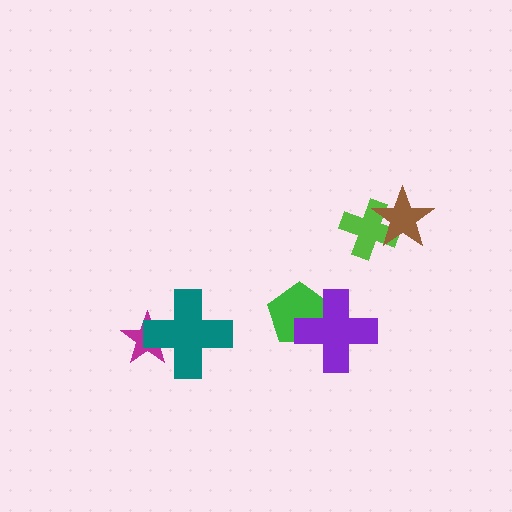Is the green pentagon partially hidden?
Yes, it is partially covered by another shape.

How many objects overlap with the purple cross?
1 object overlaps with the purple cross.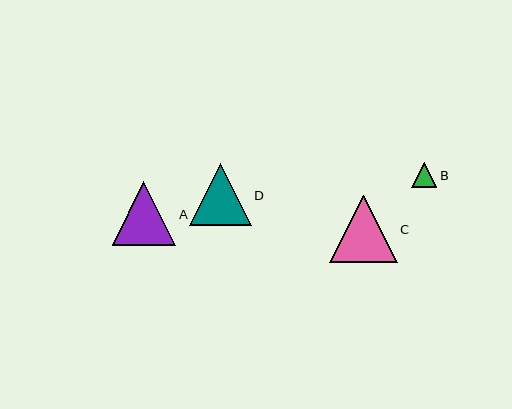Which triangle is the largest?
Triangle C is the largest with a size of approximately 68 pixels.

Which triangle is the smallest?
Triangle B is the smallest with a size of approximately 25 pixels.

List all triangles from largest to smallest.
From largest to smallest: C, A, D, B.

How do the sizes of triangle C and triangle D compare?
Triangle C and triangle D are approximately the same size.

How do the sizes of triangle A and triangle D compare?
Triangle A and triangle D are approximately the same size.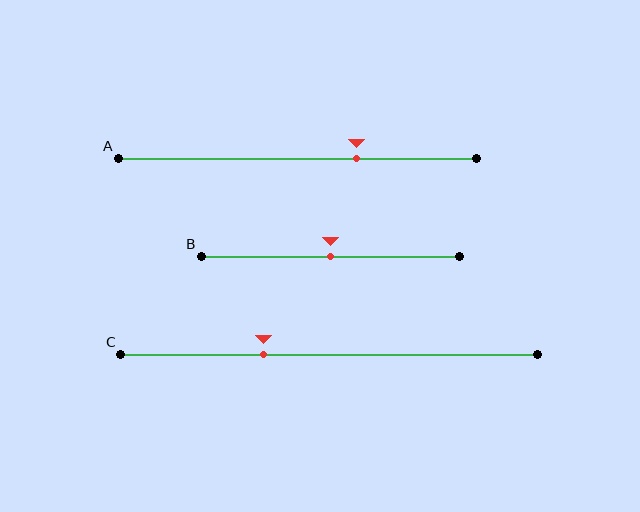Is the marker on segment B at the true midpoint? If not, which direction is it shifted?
Yes, the marker on segment B is at the true midpoint.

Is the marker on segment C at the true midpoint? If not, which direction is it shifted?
No, the marker on segment C is shifted to the left by about 16% of the segment length.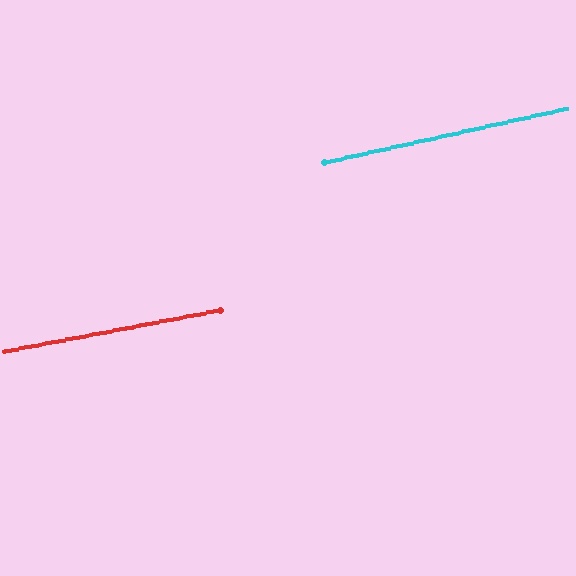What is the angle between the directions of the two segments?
Approximately 2 degrees.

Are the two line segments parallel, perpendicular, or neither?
Parallel — their directions differ by only 1.9°.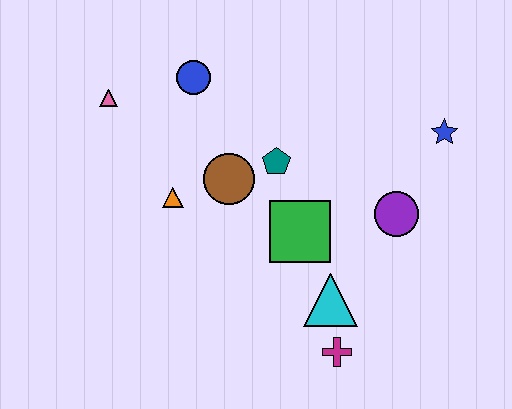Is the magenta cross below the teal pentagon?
Yes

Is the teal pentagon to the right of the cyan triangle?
No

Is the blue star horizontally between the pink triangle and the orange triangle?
No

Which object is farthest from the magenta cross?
The pink triangle is farthest from the magenta cross.